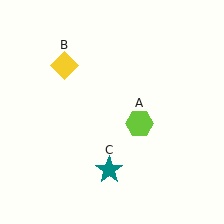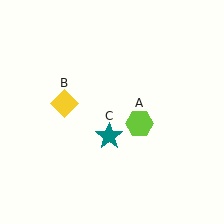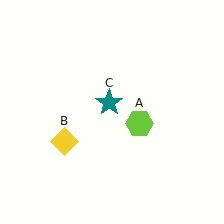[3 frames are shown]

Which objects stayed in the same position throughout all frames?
Lime hexagon (object A) remained stationary.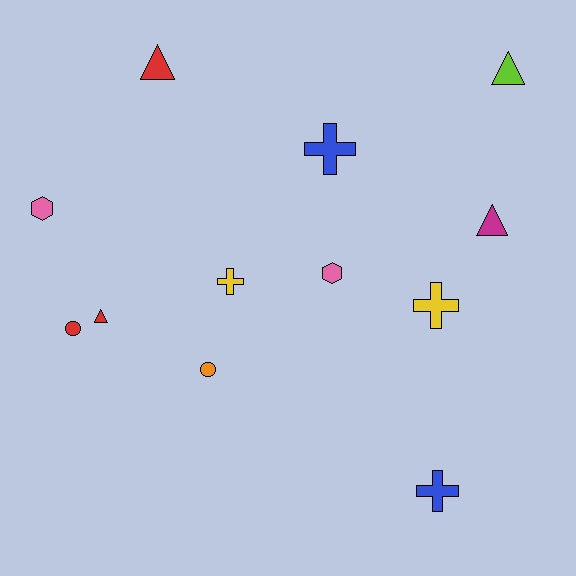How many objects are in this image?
There are 12 objects.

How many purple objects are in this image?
There are no purple objects.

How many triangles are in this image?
There are 4 triangles.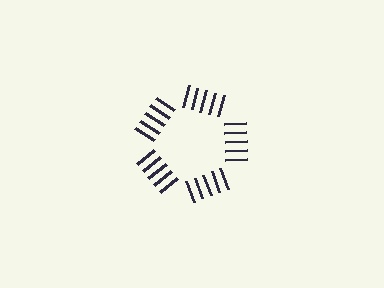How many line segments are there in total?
25 — 5 along each of the 5 edges.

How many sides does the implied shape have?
5 sides — the line-ends trace a pentagon.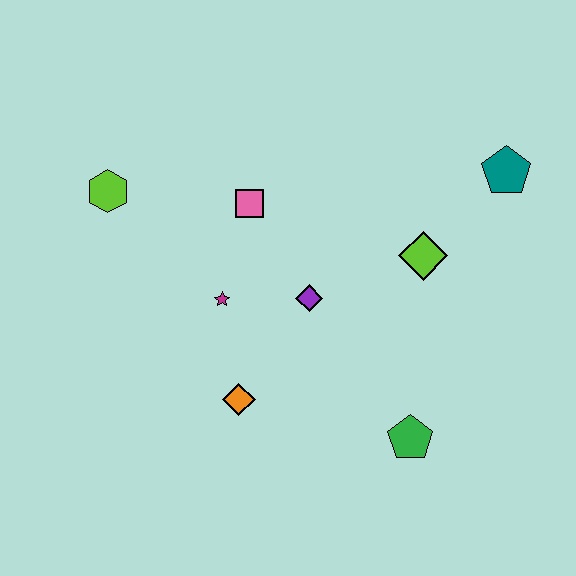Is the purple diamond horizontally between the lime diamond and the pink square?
Yes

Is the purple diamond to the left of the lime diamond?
Yes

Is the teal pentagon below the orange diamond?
No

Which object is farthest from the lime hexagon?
The teal pentagon is farthest from the lime hexagon.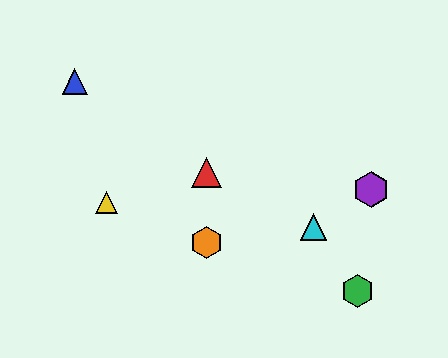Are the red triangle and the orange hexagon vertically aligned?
Yes, both are at x≈206.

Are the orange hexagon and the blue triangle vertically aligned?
No, the orange hexagon is at x≈206 and the blue triangle is at x≈75.